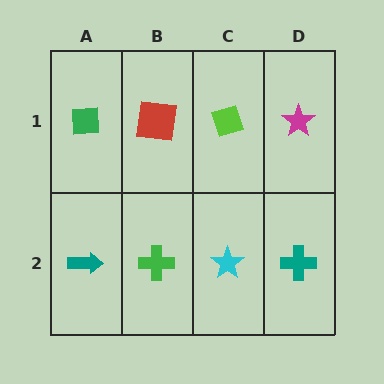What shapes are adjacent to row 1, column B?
A green cross (row 2, column B), a green square (row 1, column A), a lime diamond (row 1, column C).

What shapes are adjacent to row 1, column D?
A teal cross (row 2, column D), a lime diamond (row 1, column C).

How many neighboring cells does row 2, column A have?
2.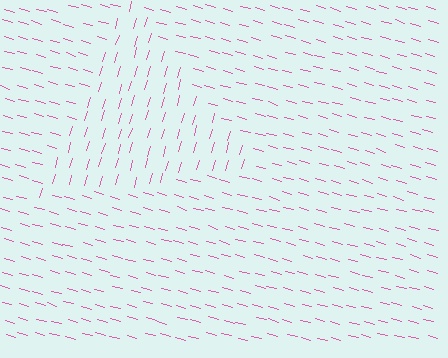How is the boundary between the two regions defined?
The boundary is defined purely by a change in line orientation (approximately 89 degrees difference). All lines are the same color and thickness.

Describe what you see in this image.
The image is filled with small pink line segments. A triangle region in the image has lines oriented differently from the surrounding lines, creating a visible texture boundary.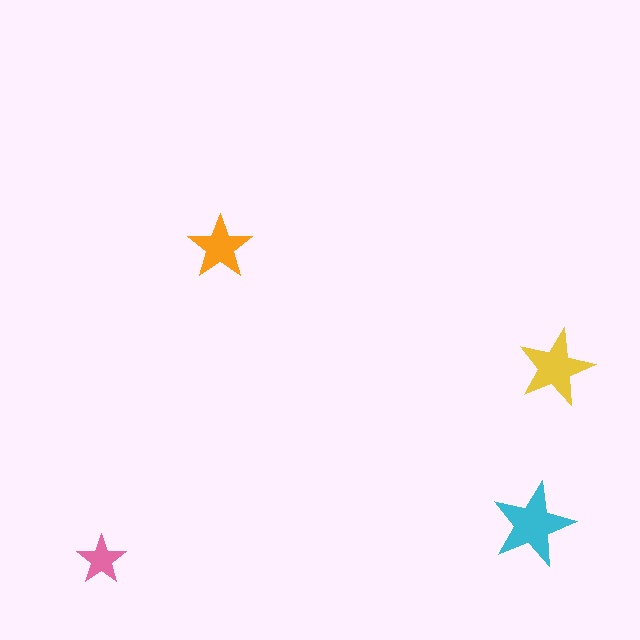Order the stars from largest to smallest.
the cyan one, the yellow one, the orange one, the pink one.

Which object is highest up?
The orange star is topmost.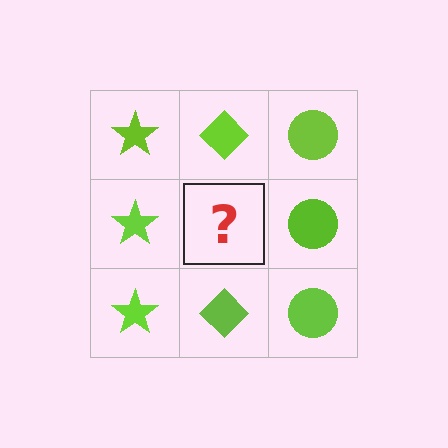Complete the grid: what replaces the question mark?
The question mark should be replaced with a lime diamond.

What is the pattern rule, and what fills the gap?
The rule is that each column has a consistent shape. The gap should be filled with a lime diamond.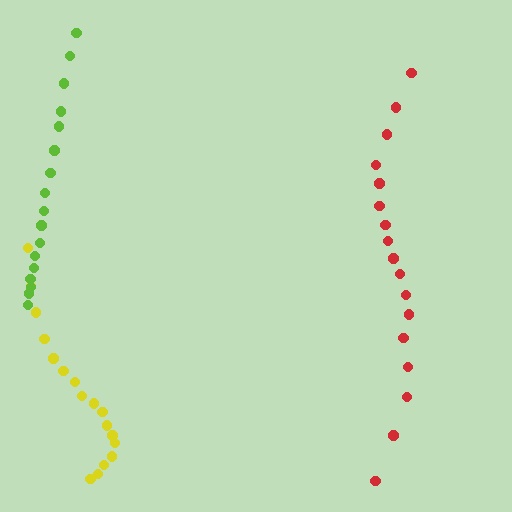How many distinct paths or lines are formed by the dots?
There are 3 distinct paths.